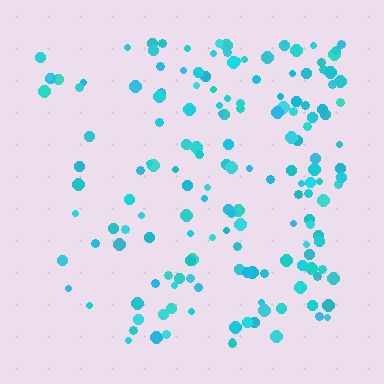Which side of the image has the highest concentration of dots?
The right.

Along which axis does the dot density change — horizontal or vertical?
Horizontal.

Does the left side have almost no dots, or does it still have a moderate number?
Still a moderate number, just noticeably fewer than the right.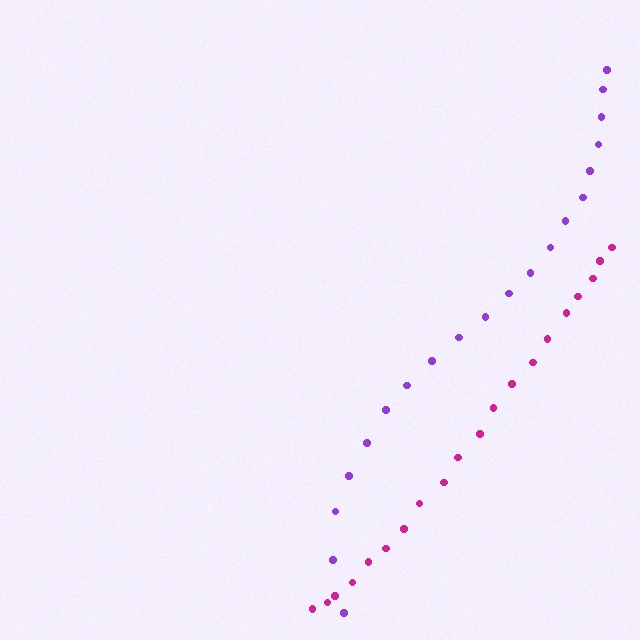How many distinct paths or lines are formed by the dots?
There are 2 distinct paths.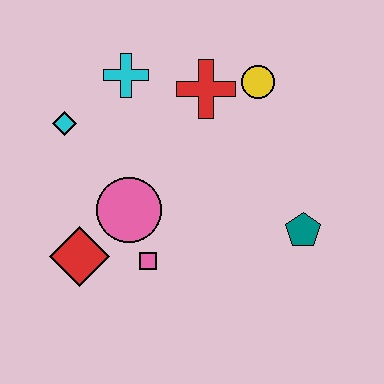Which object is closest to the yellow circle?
The red cross is closest to the yellow circle.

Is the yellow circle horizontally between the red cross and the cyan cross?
No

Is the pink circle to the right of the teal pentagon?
No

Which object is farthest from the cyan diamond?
The teal pentagon is farthest from the cyan diamond.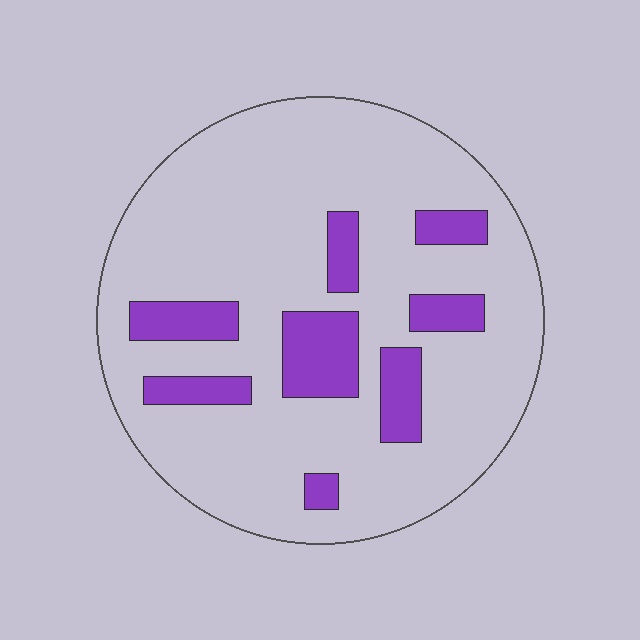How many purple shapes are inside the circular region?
8.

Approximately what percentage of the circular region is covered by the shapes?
Approximately 15%.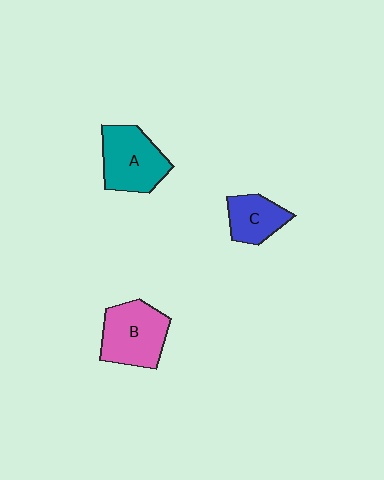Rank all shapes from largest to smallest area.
From largest to smallest: B (pink), A (teal), C (blue).